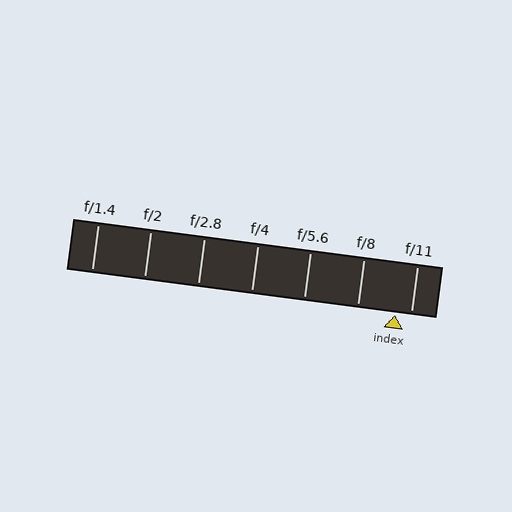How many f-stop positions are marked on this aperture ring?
There are 7 f-stop positions marked.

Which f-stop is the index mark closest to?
The index mark is closest to f/11.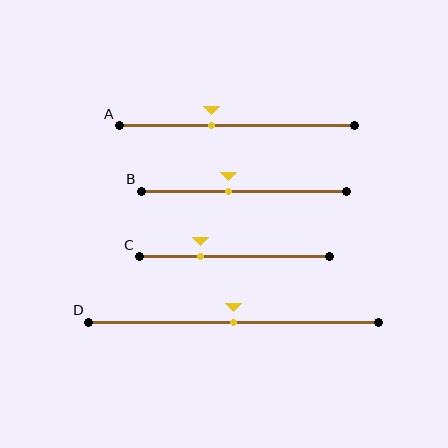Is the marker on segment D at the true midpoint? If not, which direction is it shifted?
Yes, the marker on segment D is at the true midpoint.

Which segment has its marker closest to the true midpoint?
Segment D has its marker closest to the true midpoint.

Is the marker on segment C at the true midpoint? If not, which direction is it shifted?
No, the marker on segment C is shifted to the left by about 18% of the segment length.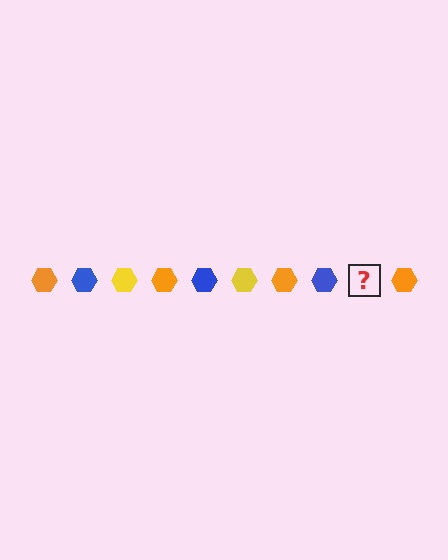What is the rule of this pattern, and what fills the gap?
The rule is that the pattern cycles through orange, blue, yellow hexagons. The gap should be filled with a yellow hexagon.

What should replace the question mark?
The question mark should be replaced with a yellow hexagon.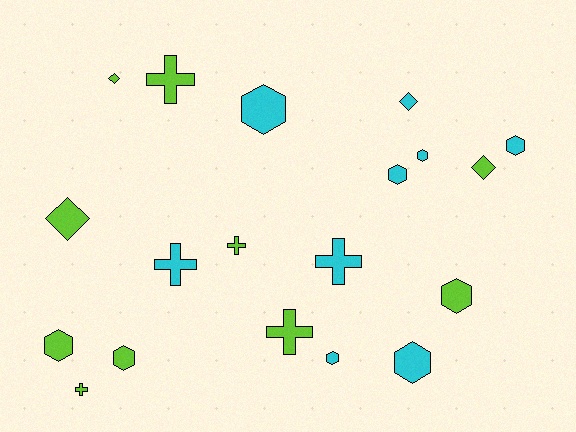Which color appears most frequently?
Lime, with 10 objects.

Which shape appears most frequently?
Hexagon, with 9 objects.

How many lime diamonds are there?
There are 3 lime diamonds.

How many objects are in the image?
There are 19 objects.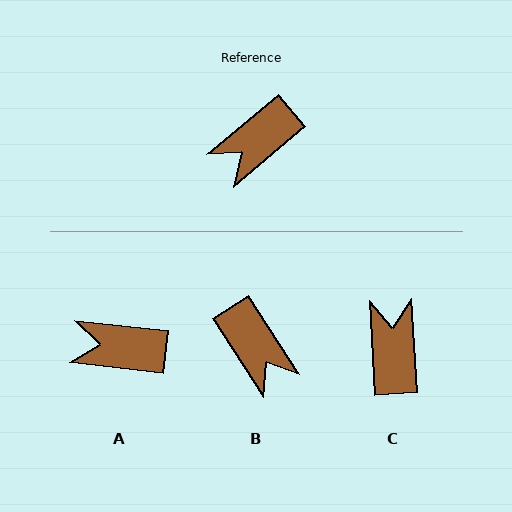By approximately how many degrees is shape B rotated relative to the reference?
Approximately 83 degrees counter-clockwise.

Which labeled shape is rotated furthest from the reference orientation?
C, about 126 degrees away.